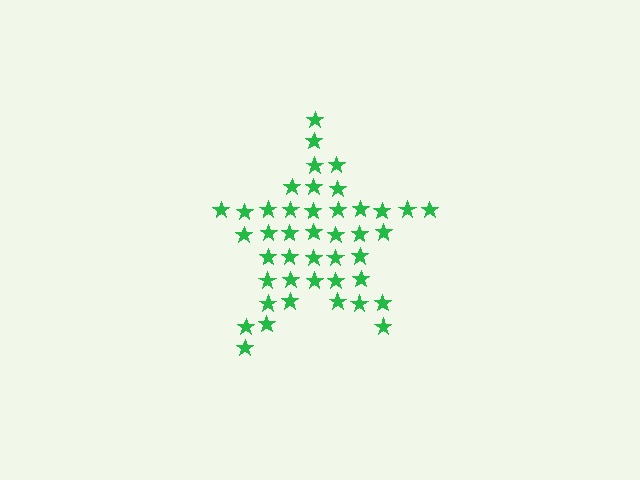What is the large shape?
The large shape is a star.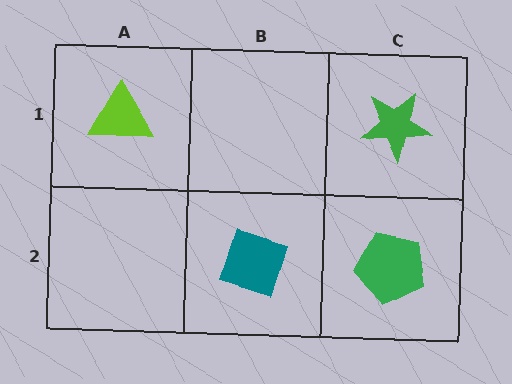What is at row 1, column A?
A lime triangle.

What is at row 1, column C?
A green star.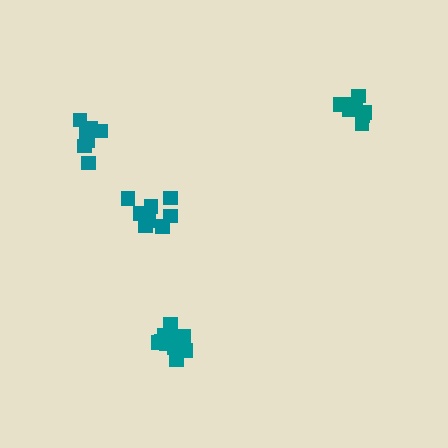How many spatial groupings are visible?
There are 4 spatial groupings.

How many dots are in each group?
Group 1: 7 dots, Group 2: 12 dots, Group 3: 8 dots, Group 4: 8 dots (35 total).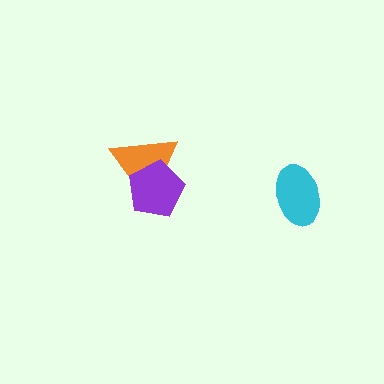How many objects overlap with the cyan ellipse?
0 objects overlap with the cyan ellipse.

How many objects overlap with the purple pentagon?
1 object overlaps with the purple pentagon.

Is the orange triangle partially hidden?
Yes, it is partially covered by another shape.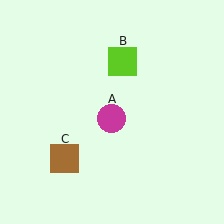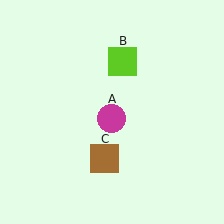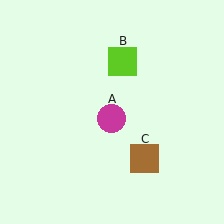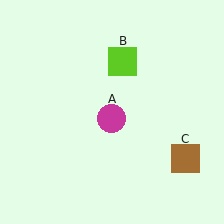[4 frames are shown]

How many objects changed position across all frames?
1 object changed position: brown square (object C).